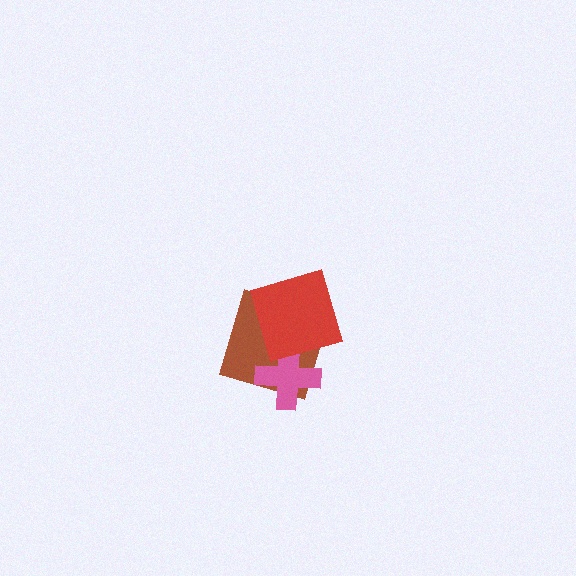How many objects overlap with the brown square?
2 objects overlap with the brown square.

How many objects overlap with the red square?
2 objects overlap with the red square.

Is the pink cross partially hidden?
Yes, it is partially covered by another shape.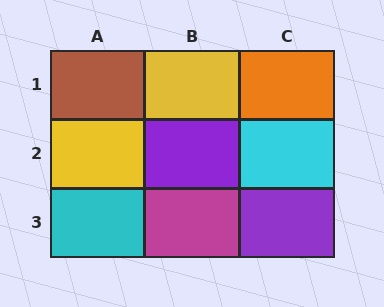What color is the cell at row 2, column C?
Cyan.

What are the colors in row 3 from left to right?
Cyan, magenta, purple.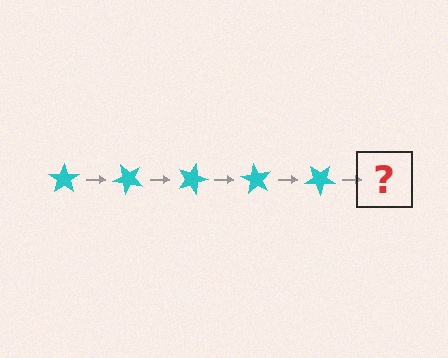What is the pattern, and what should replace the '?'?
The pattern is that the star rotates 45 degrees each step. The '?' should be a cyan star rotated 225 degrees.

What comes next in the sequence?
The next element should be a cyan star rotated 225 degrees.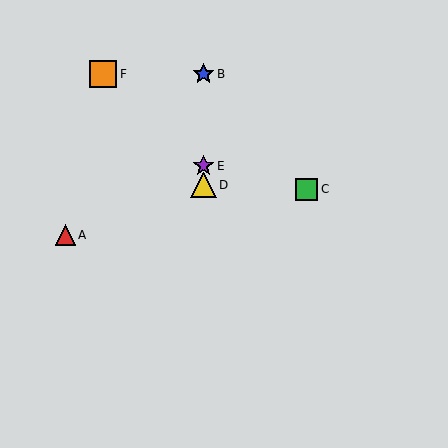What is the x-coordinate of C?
Object C is at x≈306.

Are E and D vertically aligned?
Yes, both are at x≈204.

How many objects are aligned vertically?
3 objects (B, D, E) are aligned vertically.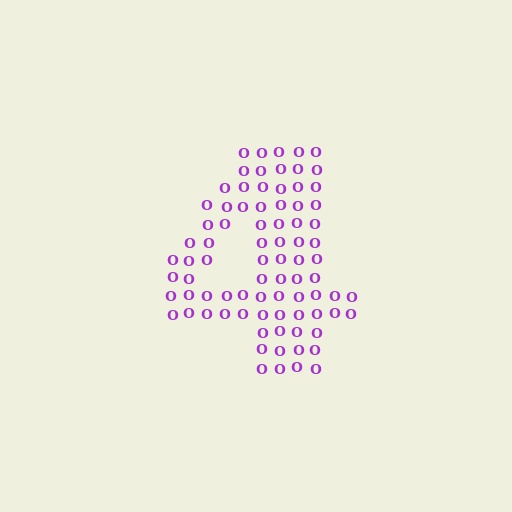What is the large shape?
The large shape is the digit 4.